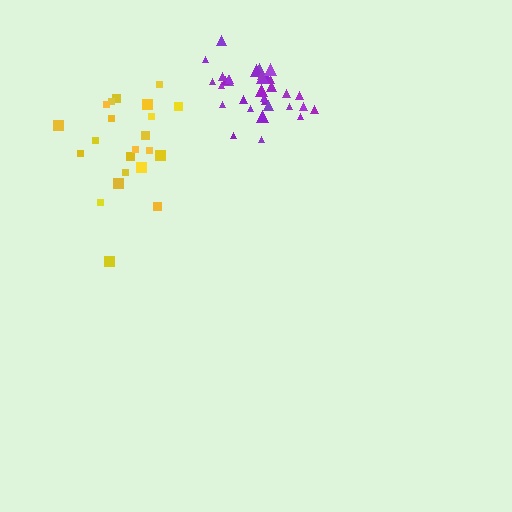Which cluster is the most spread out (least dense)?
Yellow.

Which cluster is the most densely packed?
Purple.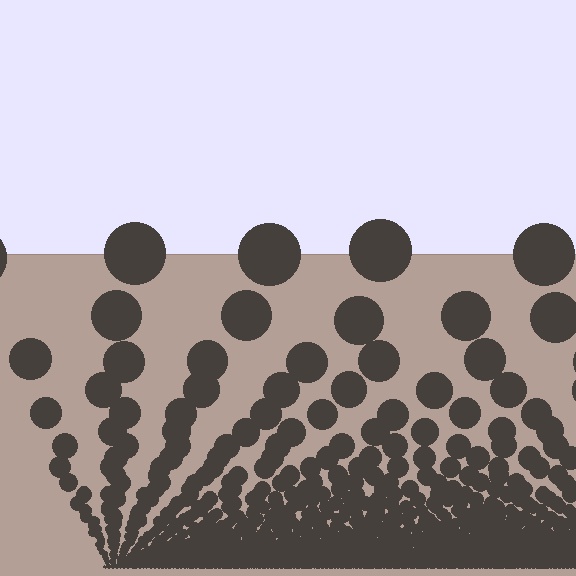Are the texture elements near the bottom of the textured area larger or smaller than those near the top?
Smaller. The gradient is inverted — elements near the bottom are smaller and denser.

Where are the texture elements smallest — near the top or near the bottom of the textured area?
Near the bottom.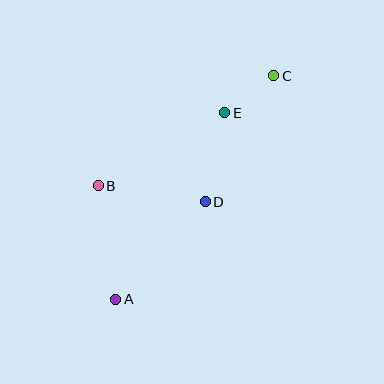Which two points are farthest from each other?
Points A and C are farthest from each other.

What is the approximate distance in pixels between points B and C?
The distance between B and C is approximately 207 pixels.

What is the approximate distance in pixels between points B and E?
The distance between B and E is approximately 146 pixels.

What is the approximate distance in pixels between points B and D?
The distance between B and D is approximately 109 pixels.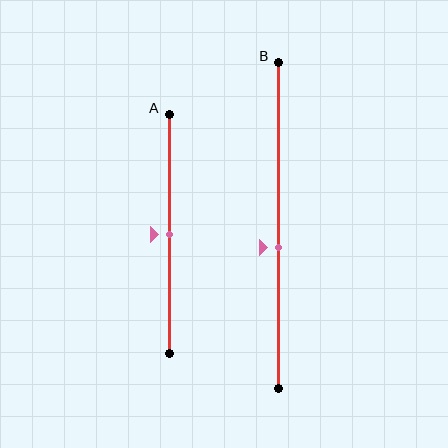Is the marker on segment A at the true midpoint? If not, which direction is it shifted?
Yes, the marker on segment A is at the true midpoint.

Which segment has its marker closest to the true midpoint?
Segment A has its marker closest to the true midpoint.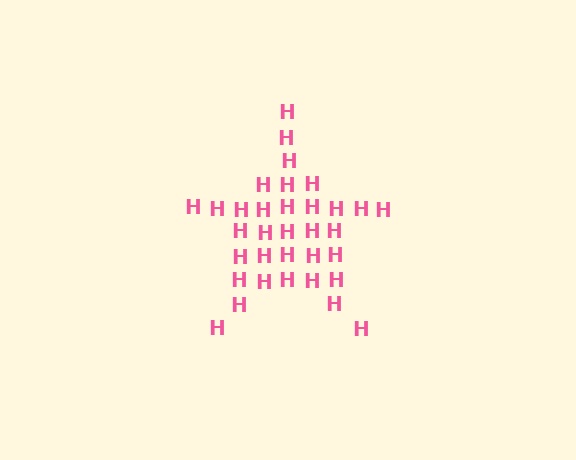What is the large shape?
The large shape is a star.